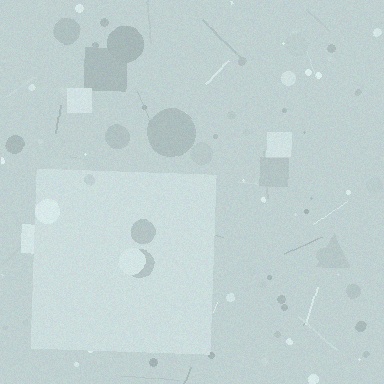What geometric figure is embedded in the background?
A square is embedded in the background.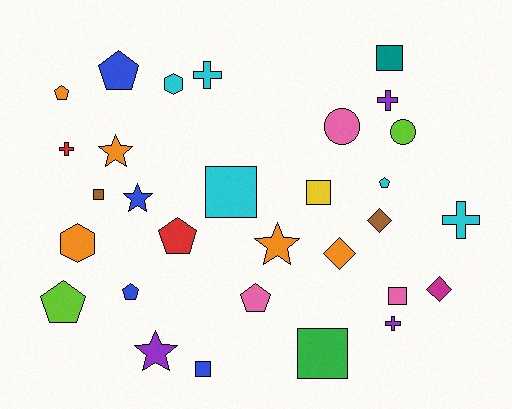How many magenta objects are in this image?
There is 1 magenta object.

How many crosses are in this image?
There are 5 crosses.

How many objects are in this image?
There are 30 objects.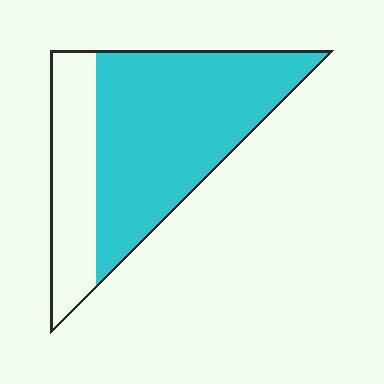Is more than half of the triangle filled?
Yes.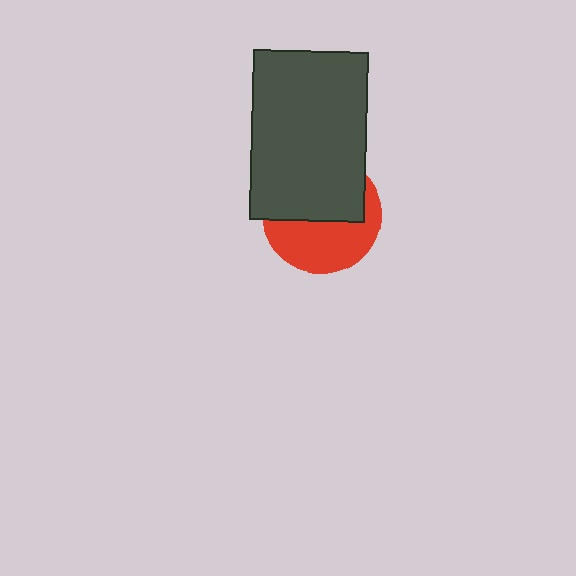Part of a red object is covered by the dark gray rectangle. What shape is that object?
It is a circle.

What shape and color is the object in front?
The object in front is a dark gray rectangle.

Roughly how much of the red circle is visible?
About half of it is visible (roughly 47%).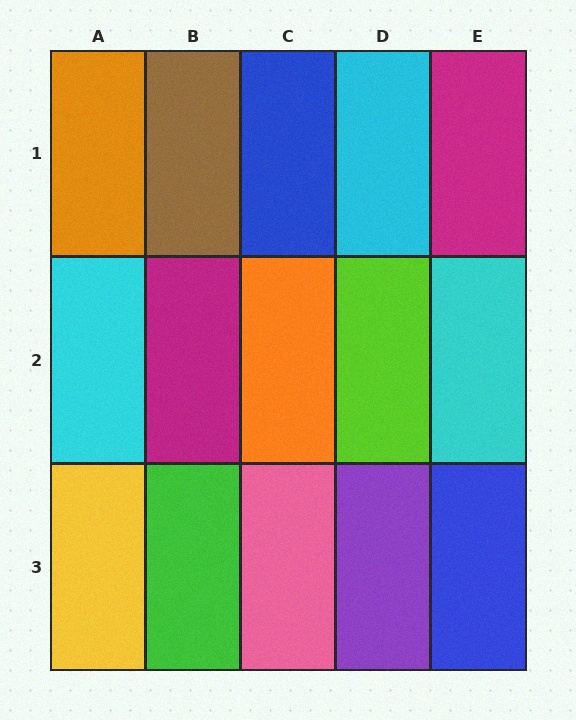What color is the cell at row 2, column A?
Cyan.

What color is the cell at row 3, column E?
Blue.